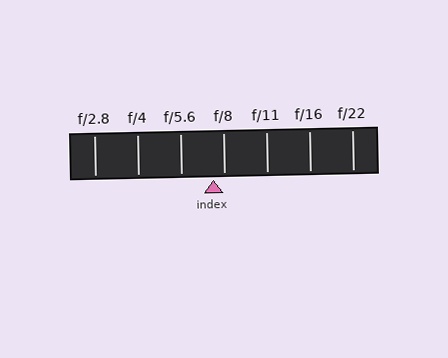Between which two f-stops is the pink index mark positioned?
The index mark is between f/5.6 and f/8.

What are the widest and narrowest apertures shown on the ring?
The widest aperture shown is f/2.8 and the narrowest is f/22.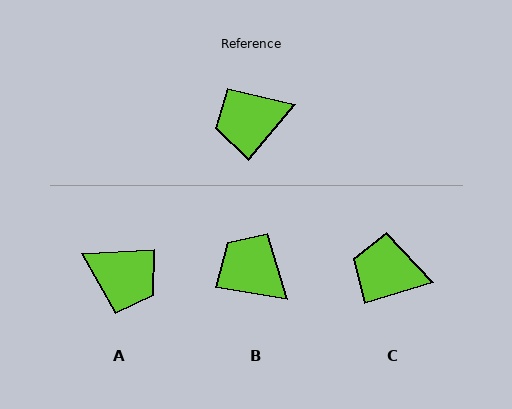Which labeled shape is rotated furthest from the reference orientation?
A, about 133 degrees away.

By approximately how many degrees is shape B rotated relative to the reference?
Approximately 60 degrees clockwise.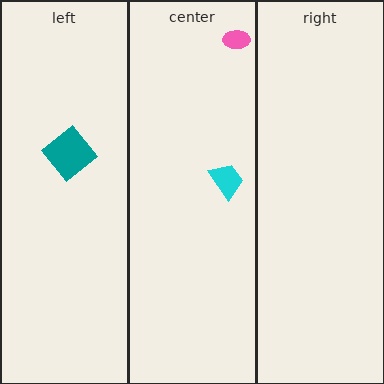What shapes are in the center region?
The pink ellipse, the cyan trapezoid.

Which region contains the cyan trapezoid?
The center region.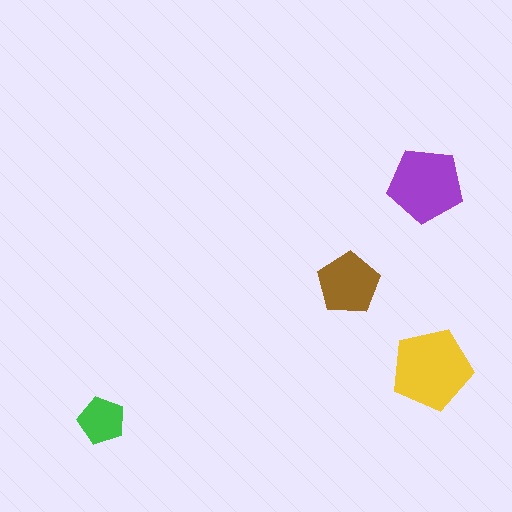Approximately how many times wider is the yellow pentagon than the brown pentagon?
About 1.5 times wider.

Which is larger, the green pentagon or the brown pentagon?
The brown one.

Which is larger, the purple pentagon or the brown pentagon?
The purple one.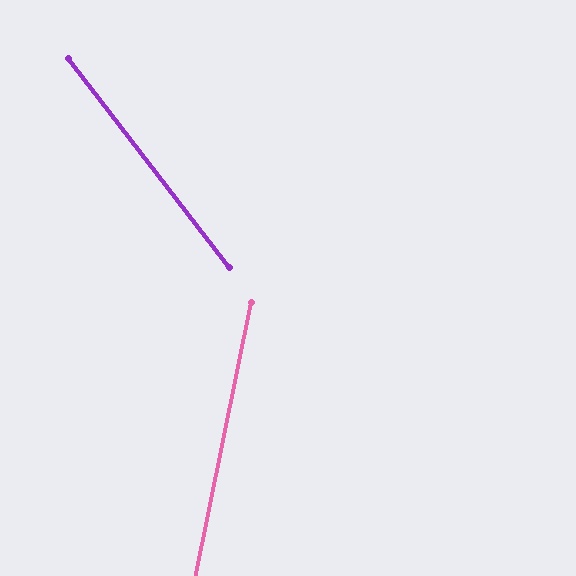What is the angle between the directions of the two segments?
Approximately 49 degrees.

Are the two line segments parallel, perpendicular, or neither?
Neither parallel nor perpendicular — they differ by about 49°.